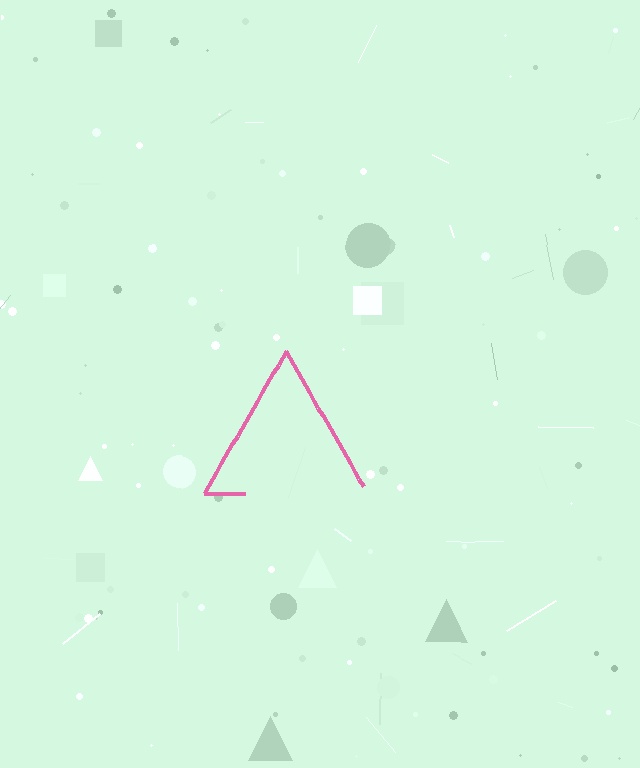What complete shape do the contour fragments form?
The contour fragments form a triangle.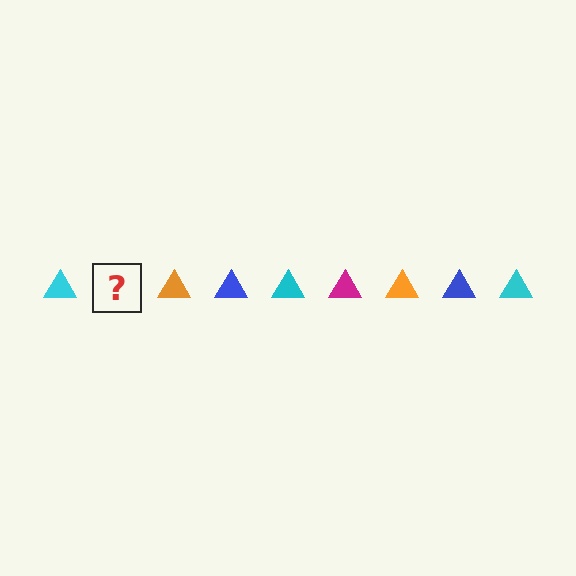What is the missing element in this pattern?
The missing element is a magenta triangle.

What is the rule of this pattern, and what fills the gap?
The rule is that the pattern cycles through cyan, magenta, orange, blue triangles. The gap should be filled with a magenta triangle.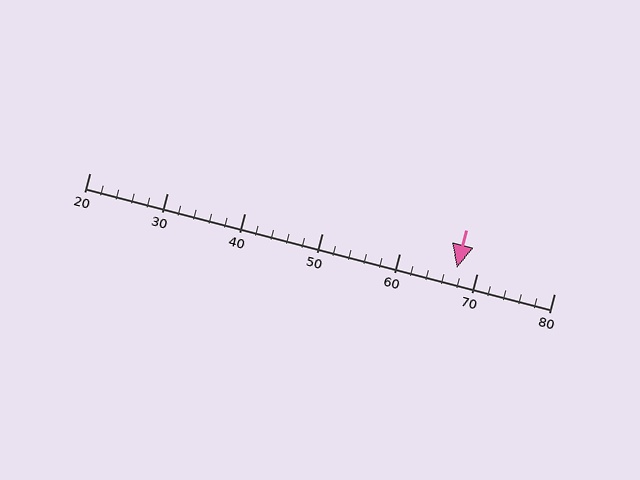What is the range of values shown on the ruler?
The ruler shows values from 20 to 80.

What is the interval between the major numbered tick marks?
The major tick marks are spaced 10 units apart.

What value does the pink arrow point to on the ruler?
The pink arrow points to approximately 67.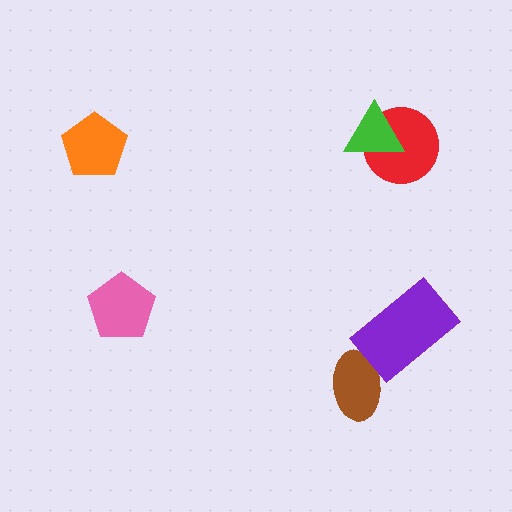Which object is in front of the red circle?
The green triangle is in front of the red circle.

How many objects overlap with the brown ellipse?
1 object overlaps with the brown ellipse.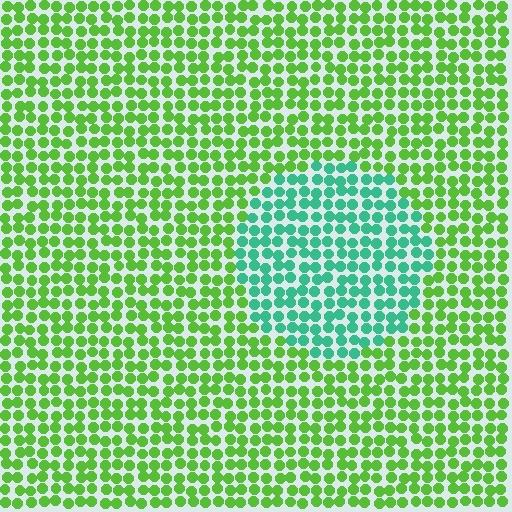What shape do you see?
I see a circle.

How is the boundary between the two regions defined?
The boundary is defined purely by a slight shift in hue (about 52 degrees). Spacing, size, and orientation are identical on both sides.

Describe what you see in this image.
The image is filled with small lime elements in a uniform arrangement. A circle-shaped region is visible where the elements are tinted to a slightly different hue, forming a subtle color boundary.